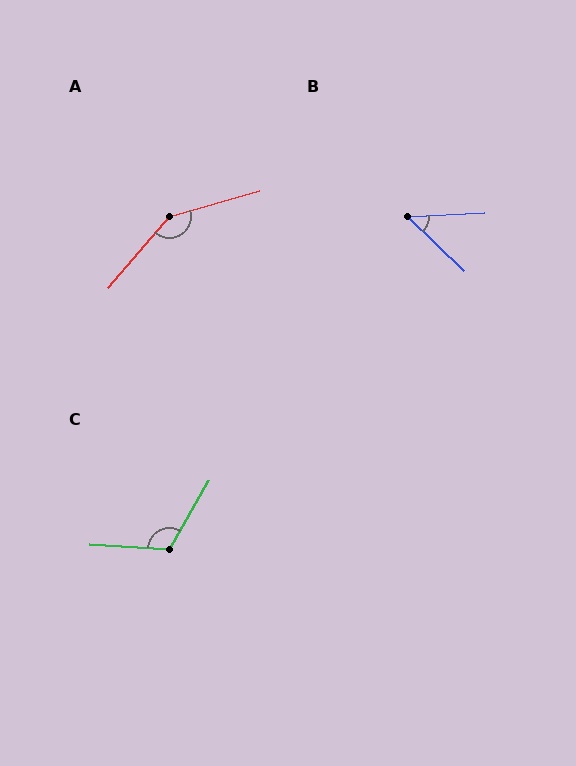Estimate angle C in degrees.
Approximately 117 degrees.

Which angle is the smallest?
B, at approximately 47 degrees.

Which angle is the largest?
A, at approximately 146 degrees.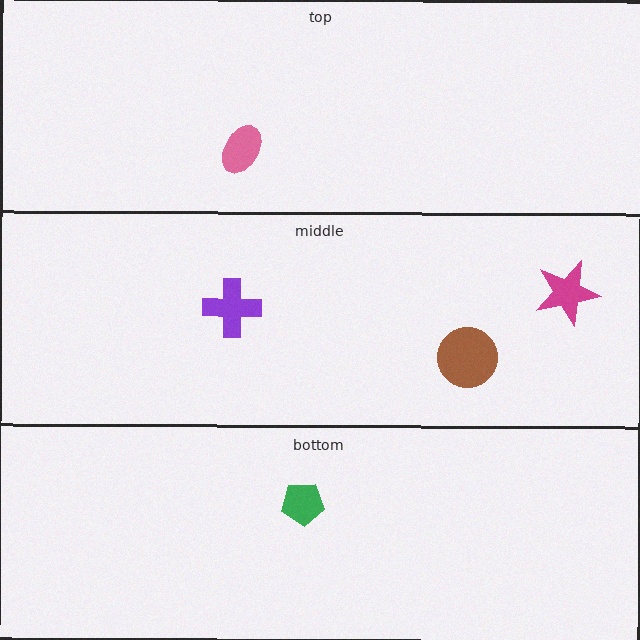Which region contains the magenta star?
The middle region.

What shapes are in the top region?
The pink ellipse.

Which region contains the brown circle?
The middle region.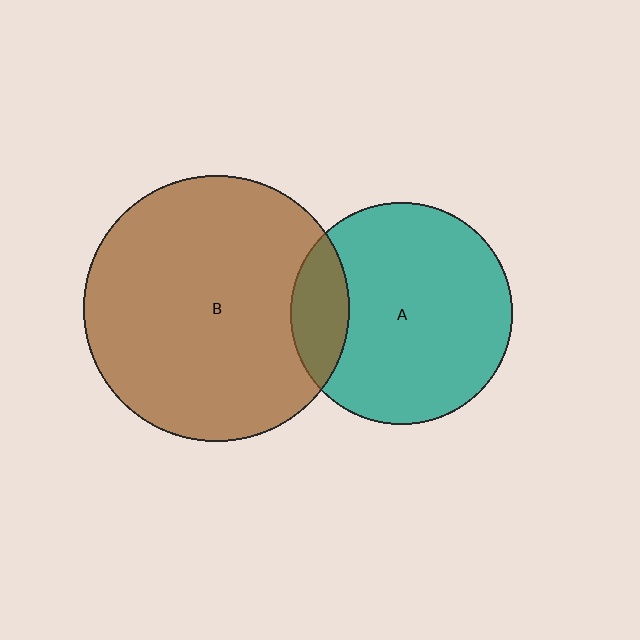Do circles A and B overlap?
Yes.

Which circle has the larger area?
Circle B (brown).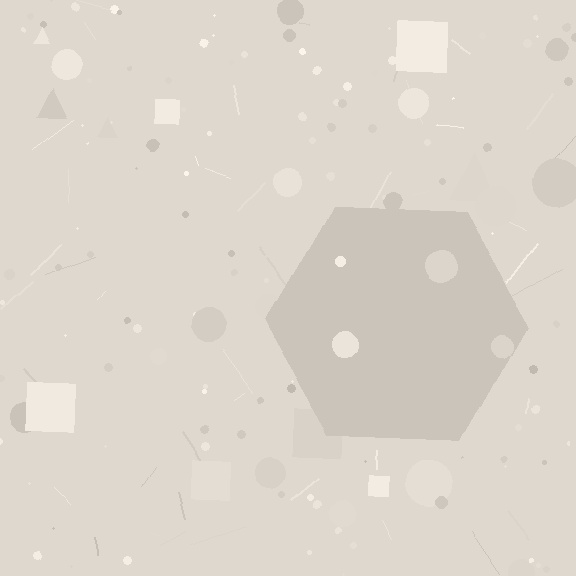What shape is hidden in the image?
A hexagon is hidden in the image.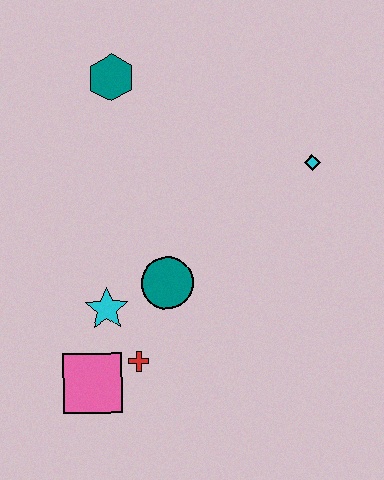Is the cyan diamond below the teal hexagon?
Yes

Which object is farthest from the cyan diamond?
The pink square is farthest from the cyan diamond.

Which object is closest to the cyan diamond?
The teal circle is closest to the cyan diamond.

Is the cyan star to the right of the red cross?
No